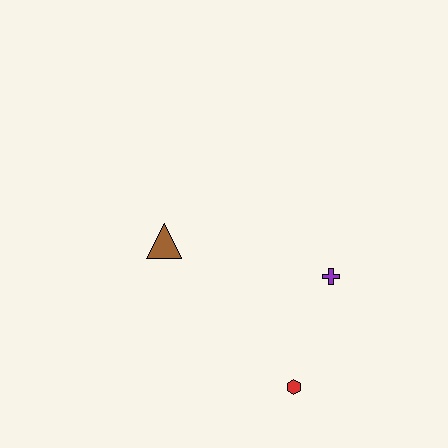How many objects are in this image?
There are 3 objects.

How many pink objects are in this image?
There are no pink objects.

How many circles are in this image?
There are no circles.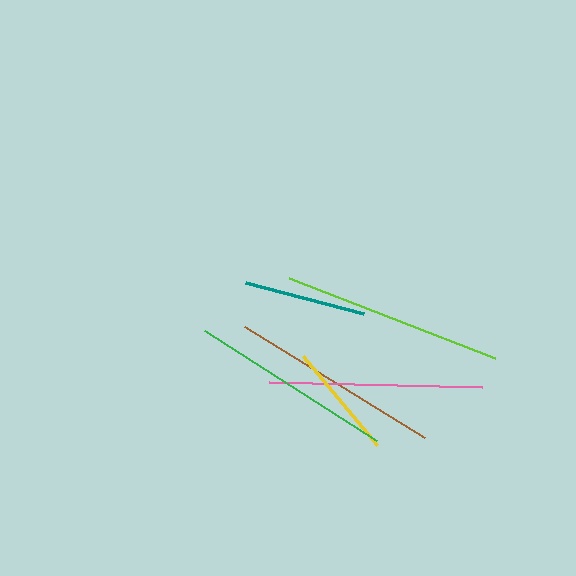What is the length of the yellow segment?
The yellow segment is approximately 116 pixels long.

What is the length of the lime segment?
The lime segment is approximately 221 pixels long.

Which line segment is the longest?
The lime line is the longest at approximately 221 pixels.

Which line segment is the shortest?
The yellow line is the shortest at approximately 116 pixels.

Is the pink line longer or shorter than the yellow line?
The pink line is longer than the yellow line.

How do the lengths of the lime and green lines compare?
The lime and green lines are approximately the same length.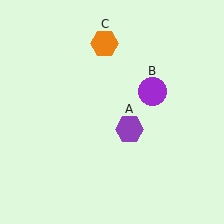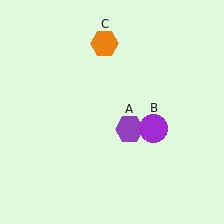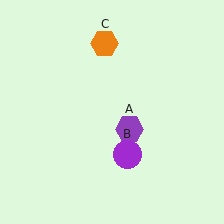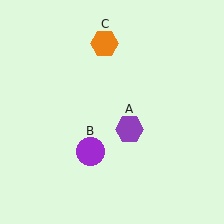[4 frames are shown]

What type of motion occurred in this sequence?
The purple circle (object B) rotated clockwise around the center of the scene.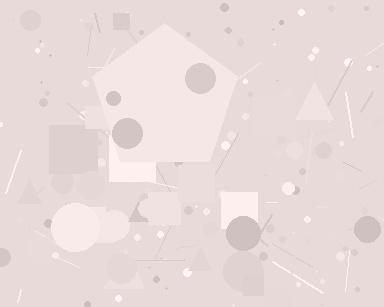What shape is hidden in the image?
A pentagon is hidden in the image.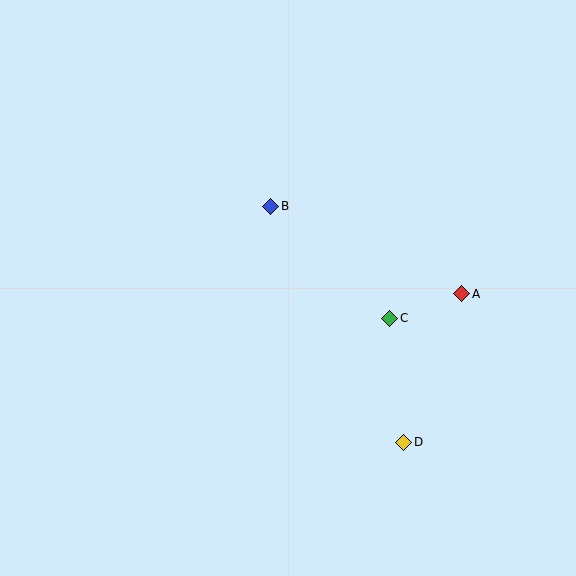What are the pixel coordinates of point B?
Point B is at (271, 206).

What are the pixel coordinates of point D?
Point D is at (404, 442).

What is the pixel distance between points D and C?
The distance between D and C is 125 pixels.